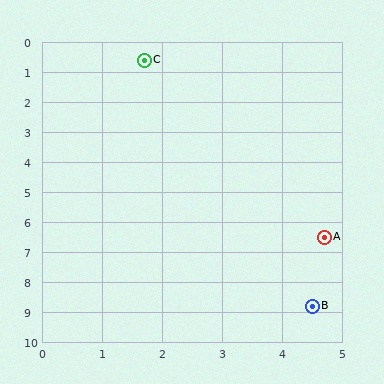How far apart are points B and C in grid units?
Points B and C are about 8.7 grid units apart.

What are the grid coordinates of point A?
Point A is at approximately (4.7, 6.5).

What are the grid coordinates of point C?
Point C is at approximately (1.7, 0.6).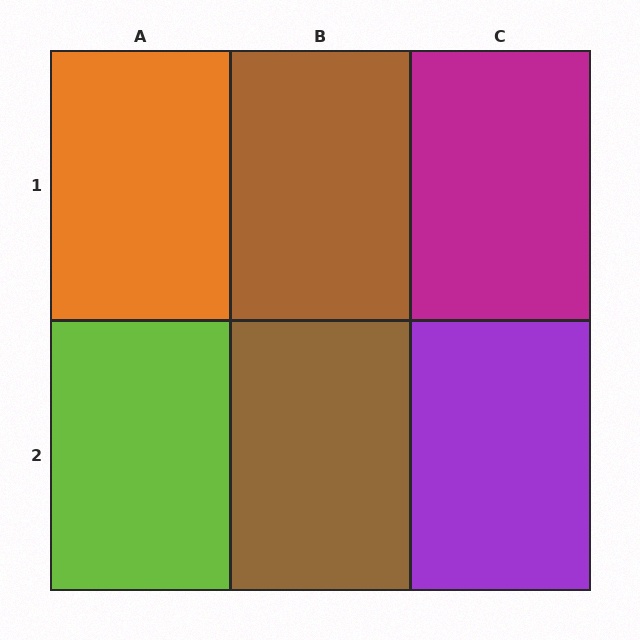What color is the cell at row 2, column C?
Purple.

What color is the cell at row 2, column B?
Brown.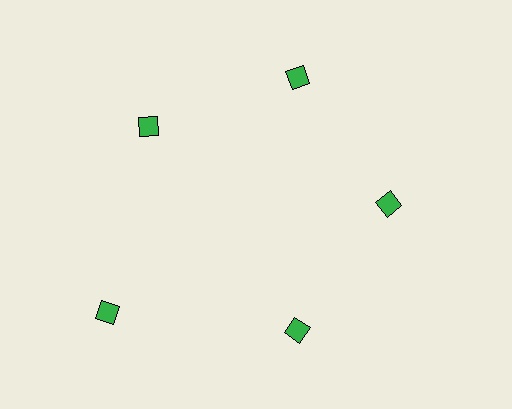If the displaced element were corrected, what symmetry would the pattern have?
It would have 5-fold rotational symmetry — the pattern would map onto itself every 72 degrees.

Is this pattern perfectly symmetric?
No. The 5 green diamonds are arranged in a ring, but one element near the 8 o'clock position is pushed outward from the center, breaking the 5-fold rotational symmetry.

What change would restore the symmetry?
The symmetry would be restored by moving it inward, back onto the ring so that all 5 diamonds sit at equal angles and equal distance from the center.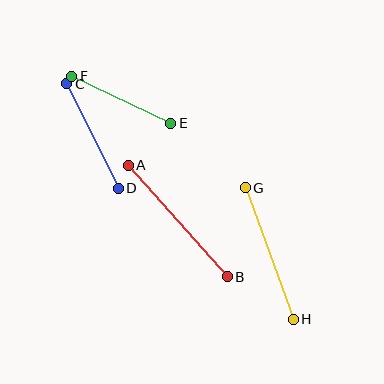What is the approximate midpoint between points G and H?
The midpoint is at approximately (269, 253) pixels.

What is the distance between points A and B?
The distance is approximately 149 pixels.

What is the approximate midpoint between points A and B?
The midpoint is at approximately (178, 221) pixels.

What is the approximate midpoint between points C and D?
The midpoint is at approximately (93, 136) pixels.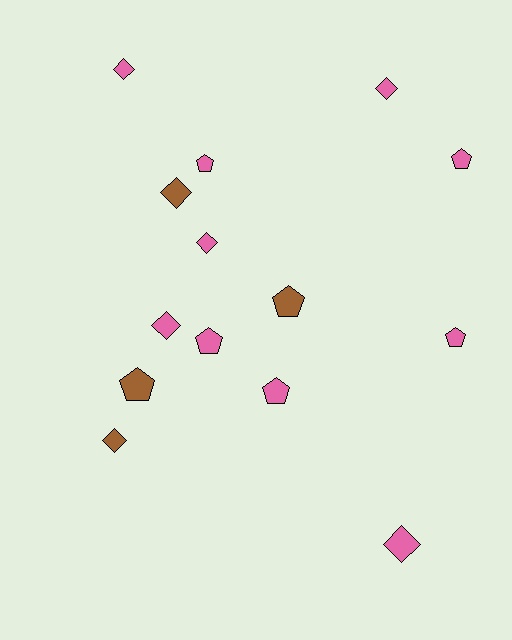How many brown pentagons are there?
There are 2 brown pentagons.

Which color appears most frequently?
Pink, with 10 objects.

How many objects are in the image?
There are 14 objects.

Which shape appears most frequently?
Pentagon, with 7 objects.